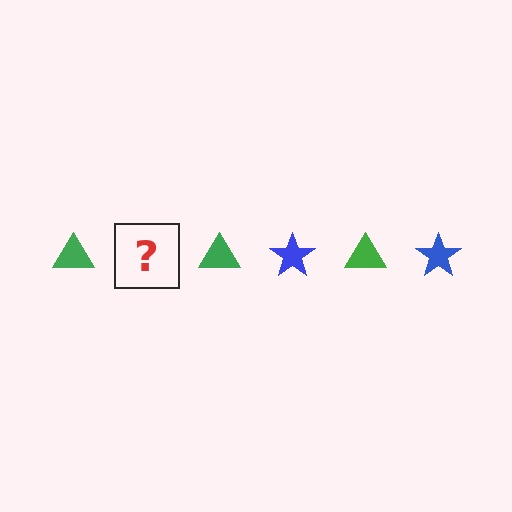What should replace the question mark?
The question mark should be replaced with a blue star.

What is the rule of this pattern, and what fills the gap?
The rule is that the pattern alternates between green triangle and blue star. The gap should be filled with a blue star.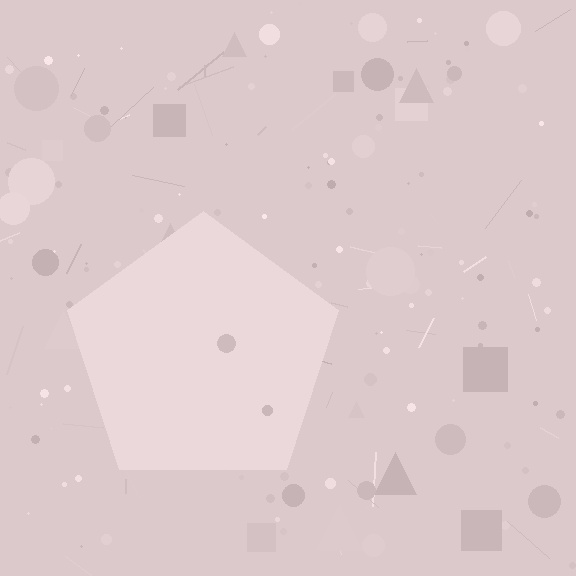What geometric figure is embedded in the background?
A pentagon is embedded in the background.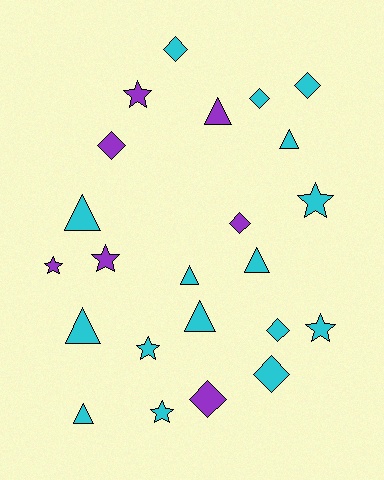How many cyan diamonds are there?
There are 5 cyan diamonds.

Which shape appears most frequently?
Diamond, with 8 objects.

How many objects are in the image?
There are 23 objects.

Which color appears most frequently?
Cyan, with 16 objects.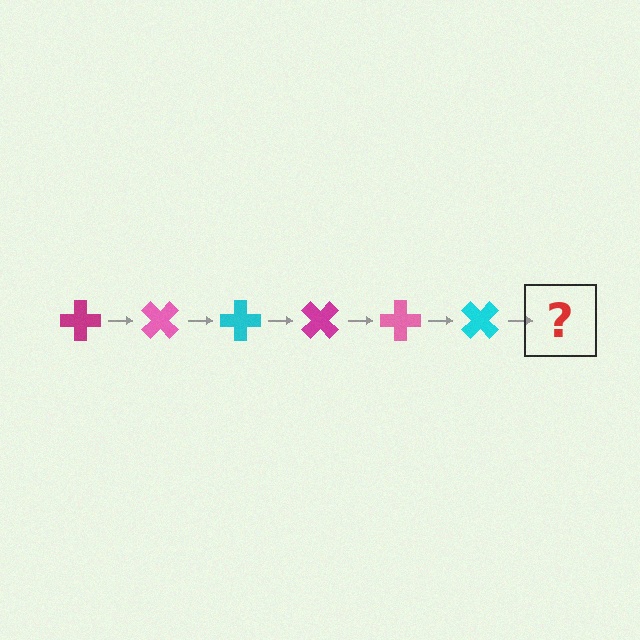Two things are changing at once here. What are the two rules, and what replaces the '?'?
The two rules are that it rotates 45 degrees each step and the color cycles through magenta, pink, and cyan. The '?' should be a magenta cross, rotated 270 degrees from the start.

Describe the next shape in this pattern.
It should be a magenta cross, rotated 270 degrees from the start.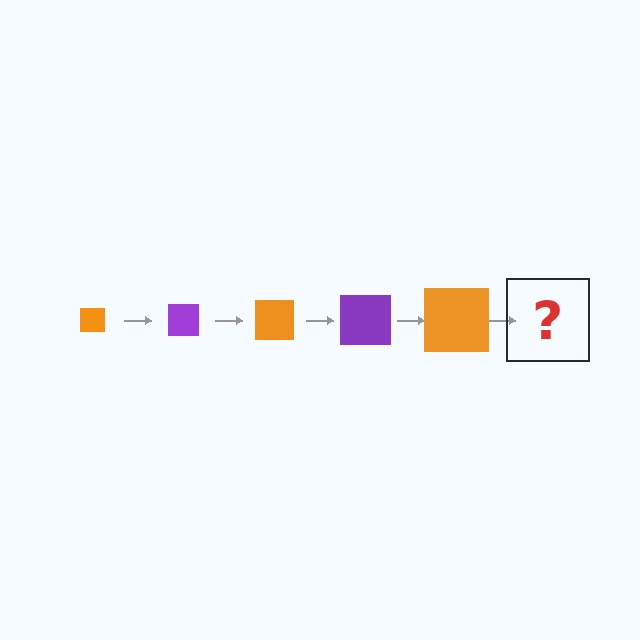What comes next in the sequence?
The next element should be a purple square, larger than the previous one.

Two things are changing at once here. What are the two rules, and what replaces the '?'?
The two rules are that the square grows larger each step and the color cycles through orange and purple. The '?' should be a purple square, larger than the previous one.